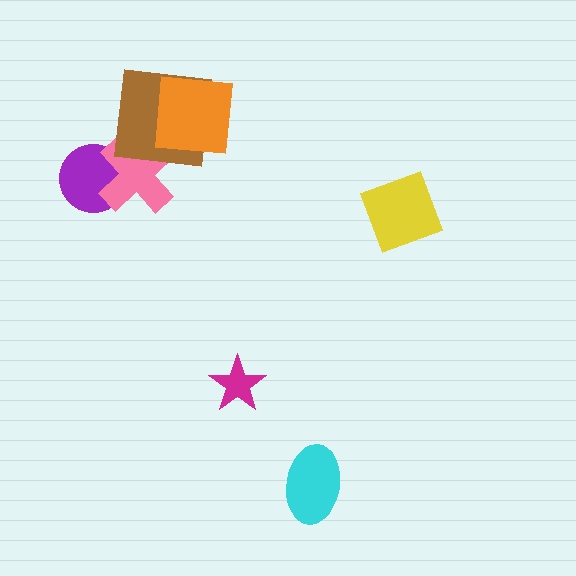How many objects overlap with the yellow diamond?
0 objects overlap with the yellow diamond.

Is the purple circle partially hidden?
Yes, it is partially covered by another shape.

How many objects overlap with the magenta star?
0 objects overlap with the magenta star.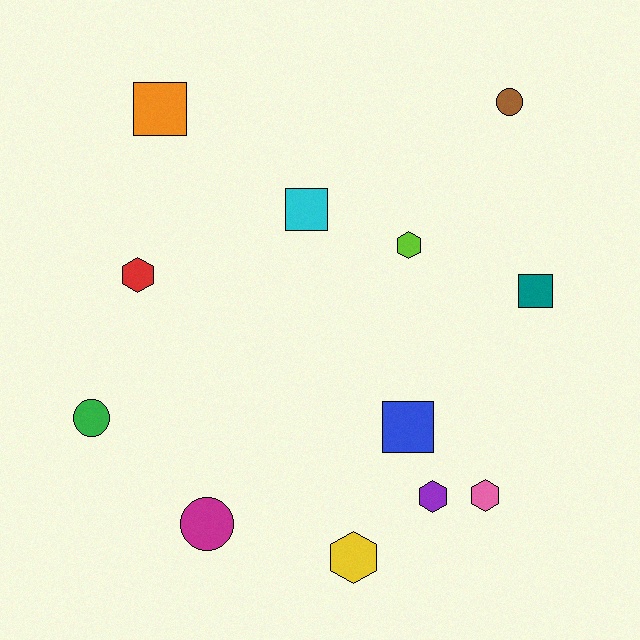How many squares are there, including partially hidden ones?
There are 4 squares.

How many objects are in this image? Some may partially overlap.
There are 12 objects.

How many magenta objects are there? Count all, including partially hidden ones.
There is 1 magenta object.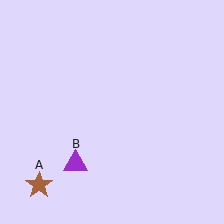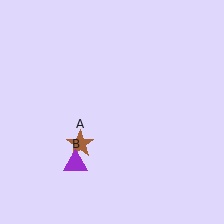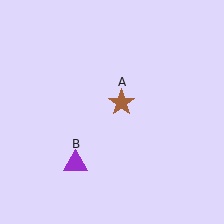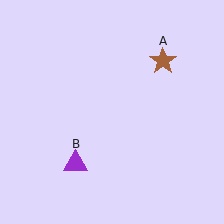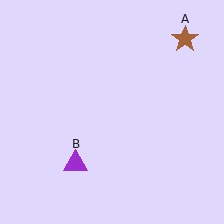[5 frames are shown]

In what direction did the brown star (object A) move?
The brown star (object A) moved up and to the right.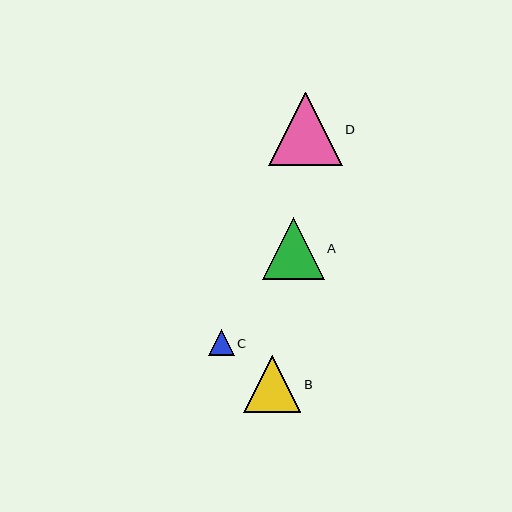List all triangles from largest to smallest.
From largest to smallest: D, A, B, C.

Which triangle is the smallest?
Triangle C is the smallest with a size of approximately 26 pixels.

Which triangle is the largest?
Triangle D is the largest with a size of approximately 73 pixels.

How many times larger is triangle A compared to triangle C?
Triangle A is approximately 2.4 times the size of triangle C.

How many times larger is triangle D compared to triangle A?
Triangle D is approximately 1.2 times the size of triangle A.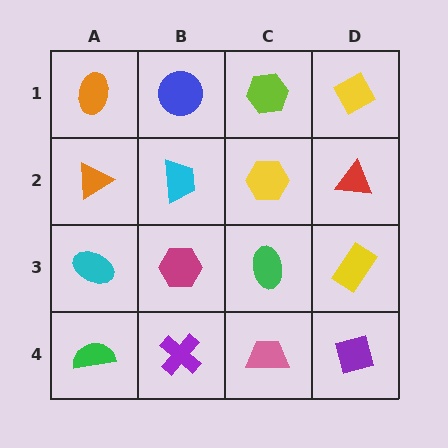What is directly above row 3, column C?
A yellow hexagon.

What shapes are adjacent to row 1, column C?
A yellow hexagon (row 2, column C), a blue circle (row 1, column B), a yellow diamond (row 1, column D).